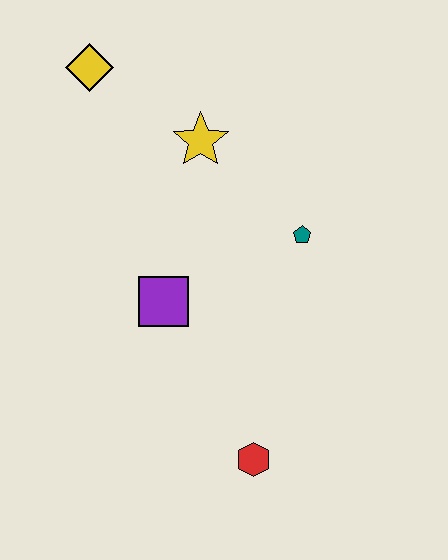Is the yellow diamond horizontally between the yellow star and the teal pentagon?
No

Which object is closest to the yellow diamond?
The yellow star is closest to the yellow diamond.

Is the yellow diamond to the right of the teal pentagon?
No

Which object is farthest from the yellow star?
The red hexagon is farthest from the yellow star.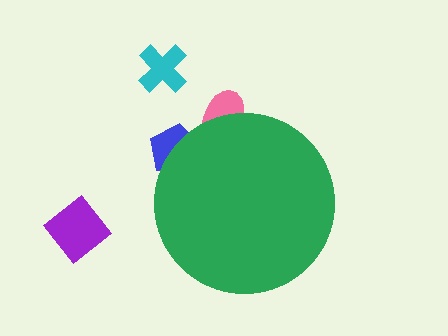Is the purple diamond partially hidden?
No, the purple diamond is fully visible.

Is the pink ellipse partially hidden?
Yes, the pink ellipse is partially hidden behind the green circle.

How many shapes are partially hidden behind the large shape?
2 shapes are partially hidden.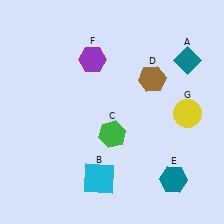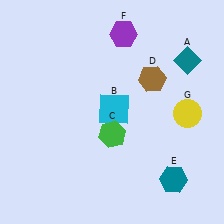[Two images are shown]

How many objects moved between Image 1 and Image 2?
2 objects moved between the two images.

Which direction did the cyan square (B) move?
The cyan square (B) moved up.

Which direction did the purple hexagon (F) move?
The purple hexagon (F) moved right.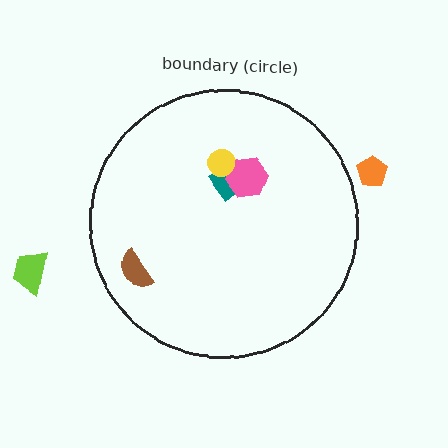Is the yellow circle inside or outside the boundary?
Inside.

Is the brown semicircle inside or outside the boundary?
Inside.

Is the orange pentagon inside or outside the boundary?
Outside.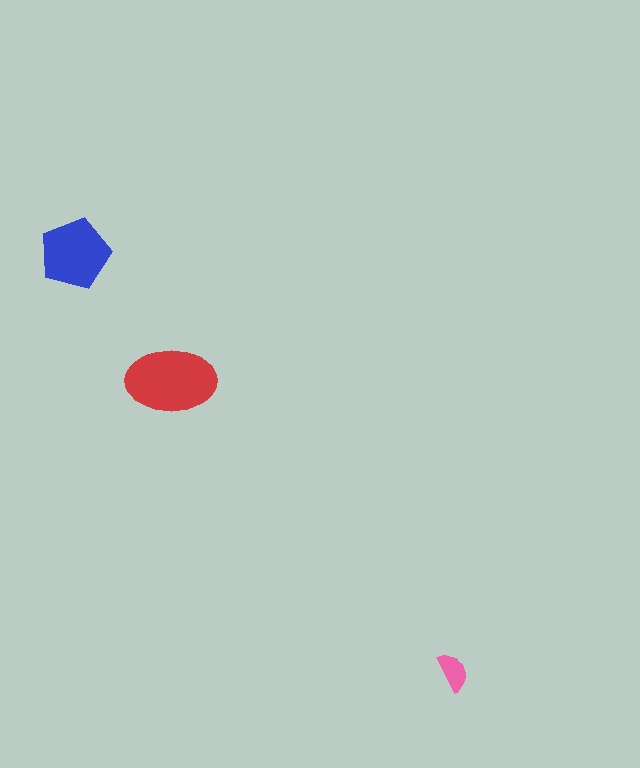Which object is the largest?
The red ellipse.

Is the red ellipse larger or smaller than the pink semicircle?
Larger.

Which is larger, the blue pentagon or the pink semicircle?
The blue pentagon.